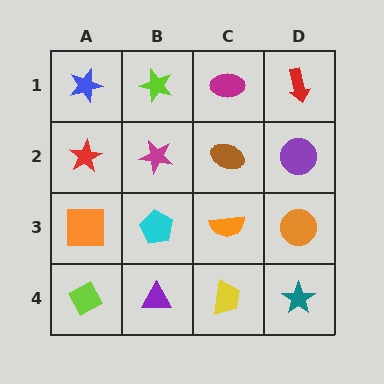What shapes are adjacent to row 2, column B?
A lime star (row 1, column B), a cyan pentagon (row 3, column B), a red star (row 2, column A), a brown ellipse (row 2, column C).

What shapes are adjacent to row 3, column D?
A purple circle (row 2, column D), a teal star (row 4, column D), an orange semicircle (row 3, column C).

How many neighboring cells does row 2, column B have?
4.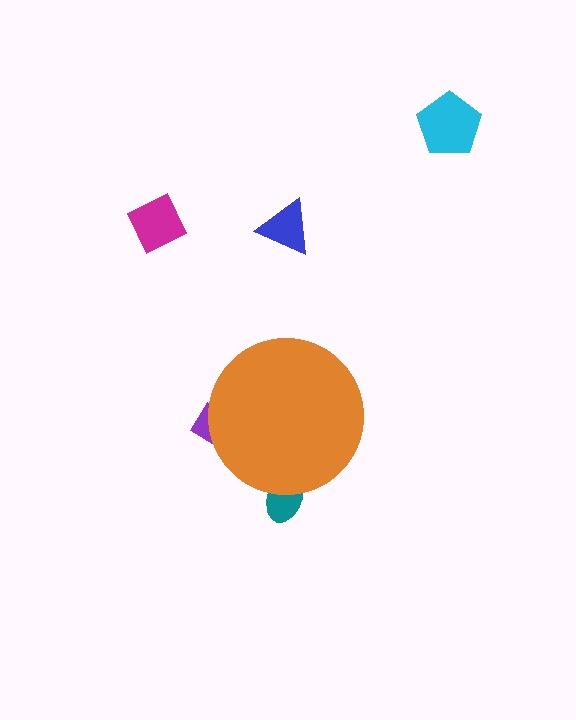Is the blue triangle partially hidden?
No, the blue triangle is fully visible.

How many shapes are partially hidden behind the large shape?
2 shapes are partially hidden.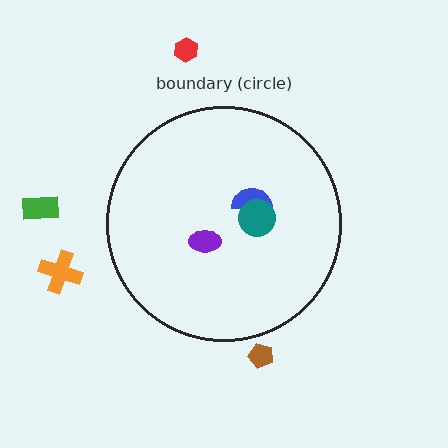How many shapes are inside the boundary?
3 inside, 4 outside.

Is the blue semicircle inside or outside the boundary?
Inside.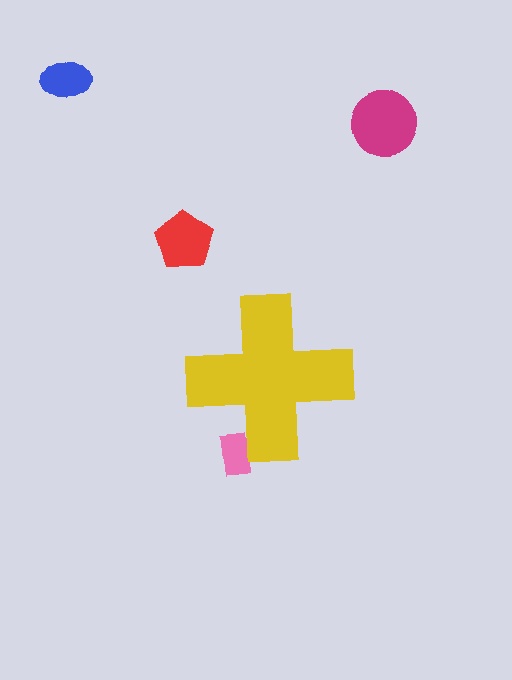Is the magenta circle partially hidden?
No, the magenta circle is fully visible.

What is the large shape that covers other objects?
A yellow cross.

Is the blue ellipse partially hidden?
No, the blue ellipse is fully visible.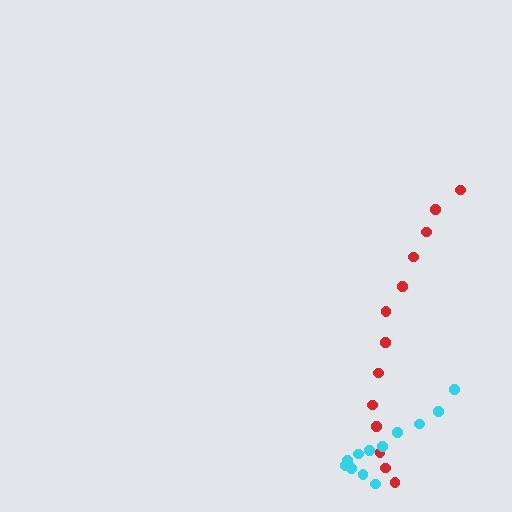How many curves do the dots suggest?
There are 2 distinct paths.